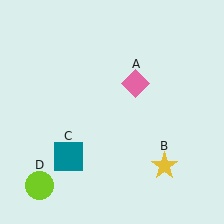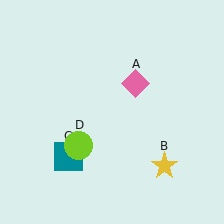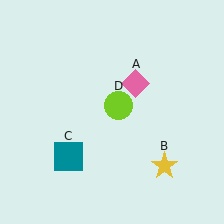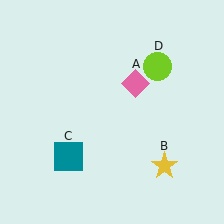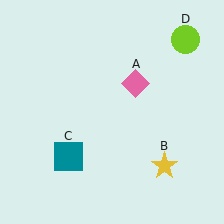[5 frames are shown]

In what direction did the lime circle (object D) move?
The lime circle (object D) moved up and to the right.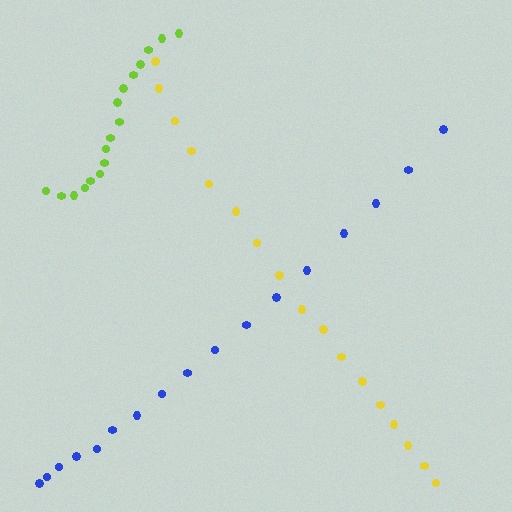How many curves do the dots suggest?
There are 3 distinct paths.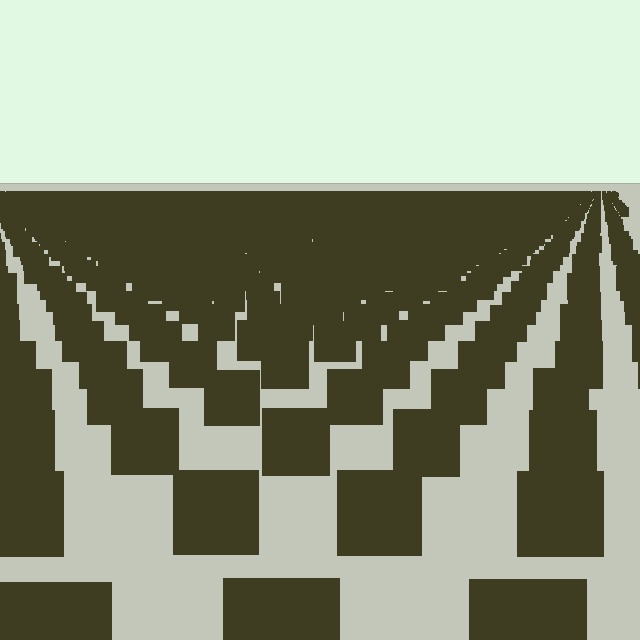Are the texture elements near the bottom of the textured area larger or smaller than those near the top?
Larger. Near the bottom, elements are closer to the viewer and appear at a bigger on-screen size.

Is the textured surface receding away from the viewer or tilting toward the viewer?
The surface is receding away from the viewer. Texture elements get smaller and denser toward the top.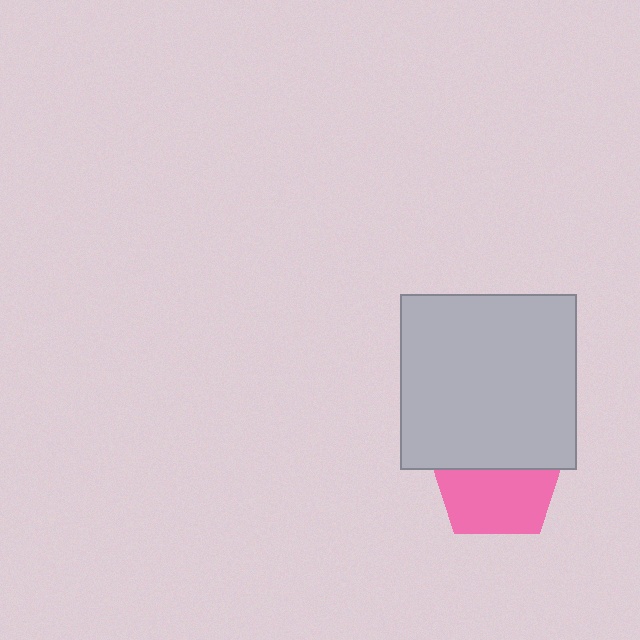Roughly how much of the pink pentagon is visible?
About half of it is visible (roughly 55%).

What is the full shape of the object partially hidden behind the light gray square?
The partially hidden object is a pink pentagon.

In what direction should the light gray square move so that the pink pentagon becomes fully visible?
The light gray square should move up. That is the shortest direction to clear the overlap and leave the pink pentagon fully visible.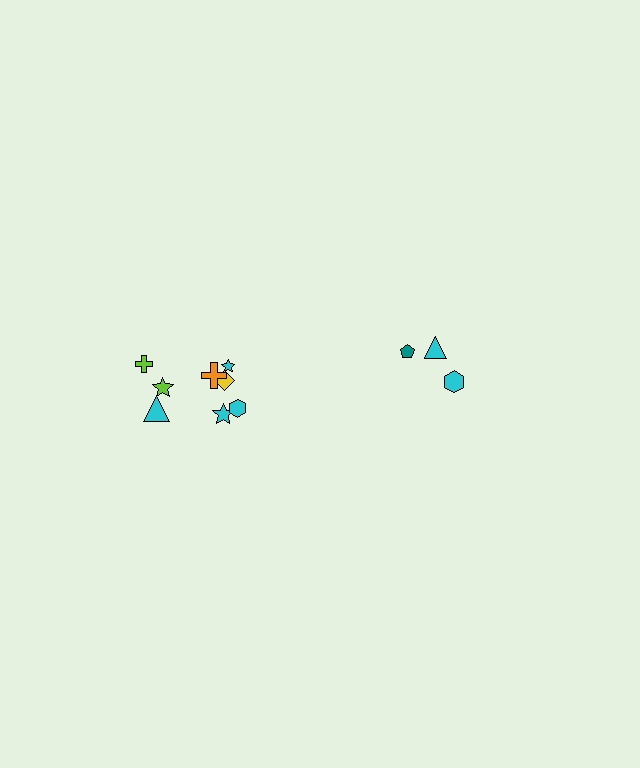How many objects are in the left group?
There are 8 objects.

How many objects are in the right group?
There are 3 objects.